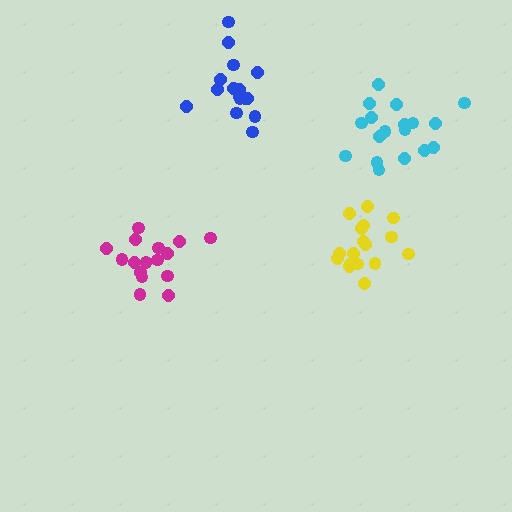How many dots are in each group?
Group 1: 18 dots, Group 2: 18 dots, Group 3: 16 dots, Group 4: 16 dots (68 total).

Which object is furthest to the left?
The magenta cluster is leftmost.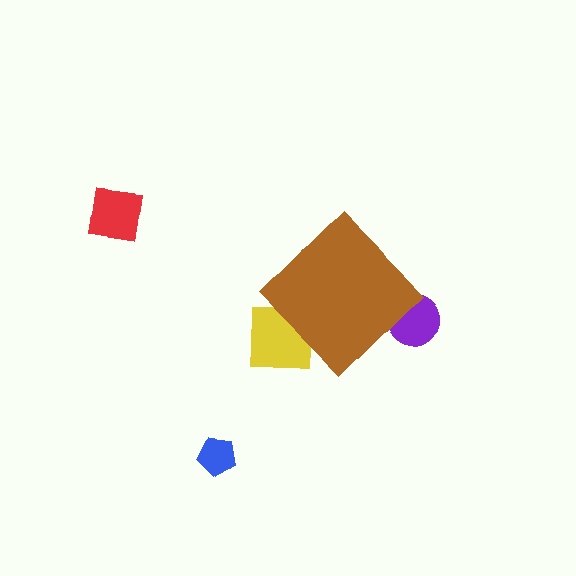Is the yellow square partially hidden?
Yes, the yellow square is partially hidden behind the brown diamond.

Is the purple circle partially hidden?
Yes, the purple circle is partially hidden behind the brown diamond.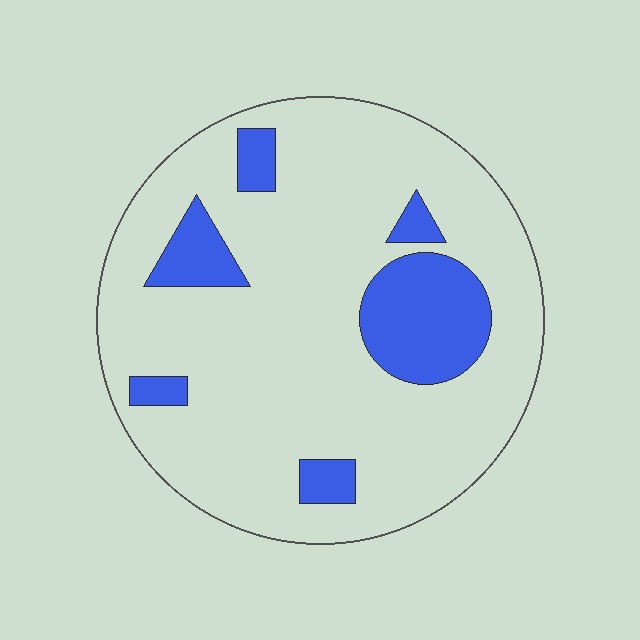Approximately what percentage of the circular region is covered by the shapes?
Approximately 15%.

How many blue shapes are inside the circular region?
6.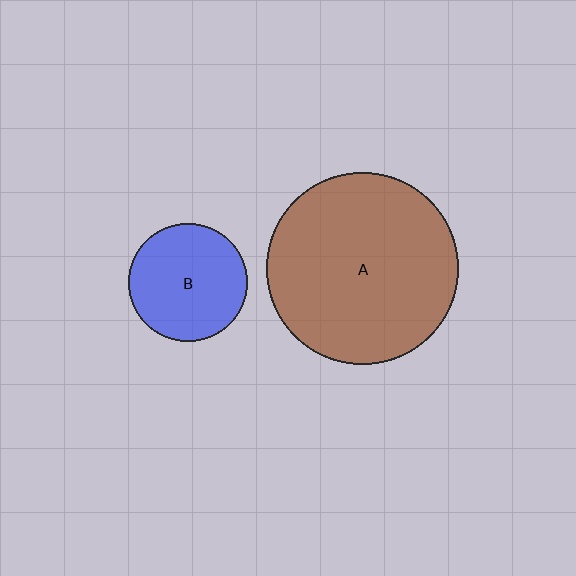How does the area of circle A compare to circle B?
Approximately 2.6 times.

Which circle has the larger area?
Circle A (brown).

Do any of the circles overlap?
No, none of the circles overlap.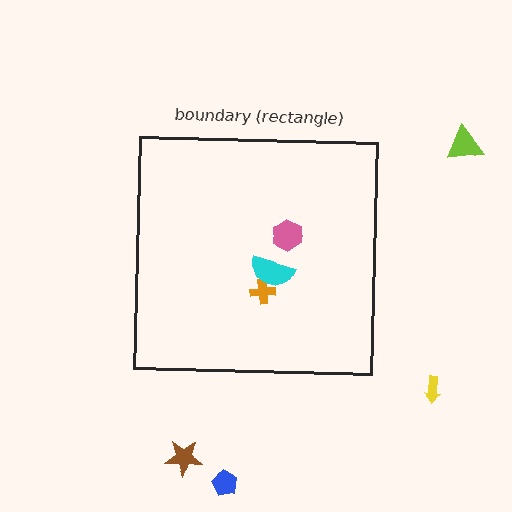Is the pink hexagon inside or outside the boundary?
Inside.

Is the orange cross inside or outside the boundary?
Inside.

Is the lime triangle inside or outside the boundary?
Outside.